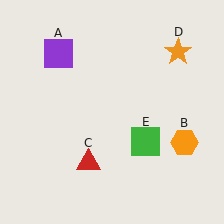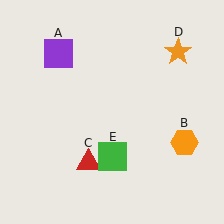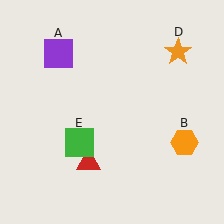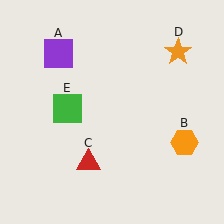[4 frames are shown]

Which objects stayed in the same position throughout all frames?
Purple square (object A) and orange hexagon (object B) and red triangle (object C) and orange star (object D) remained stationary.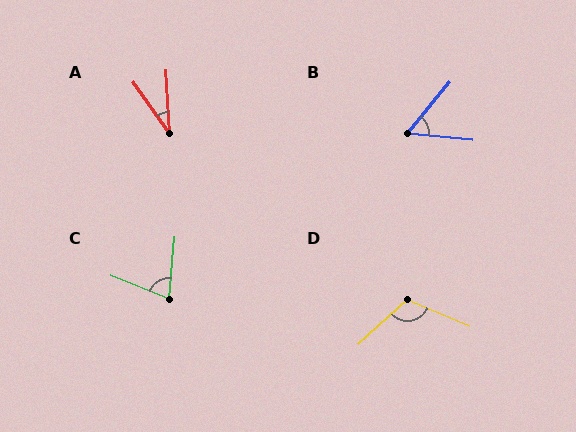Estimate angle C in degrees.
Approximately 73 degrees.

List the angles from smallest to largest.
A (32°), B (56°), C (73°), D (115°).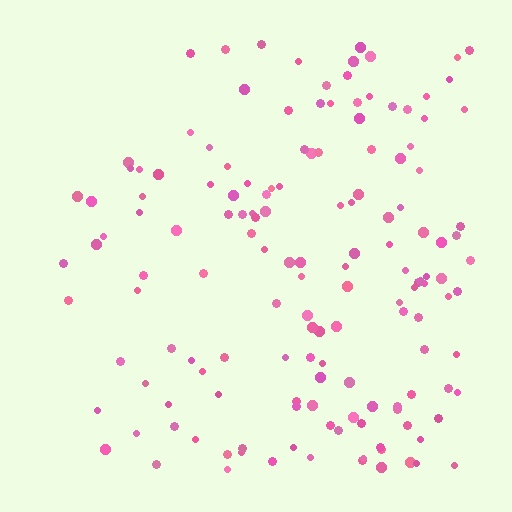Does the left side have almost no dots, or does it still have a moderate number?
Still a moderate number, just noticeably fewer than the right.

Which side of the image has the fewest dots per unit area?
The left.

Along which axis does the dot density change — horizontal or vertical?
Horizontal.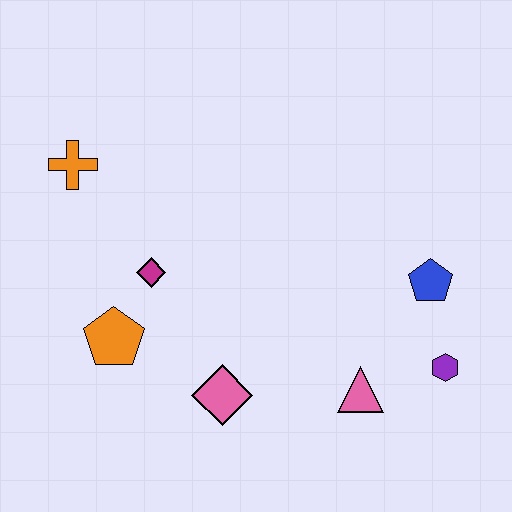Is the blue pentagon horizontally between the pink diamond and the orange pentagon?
No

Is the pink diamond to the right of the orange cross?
Yes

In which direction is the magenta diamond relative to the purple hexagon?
The magenta diamond is to the left of the purple hexagon.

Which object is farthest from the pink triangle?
The orange cross is farthest from the pink triangle.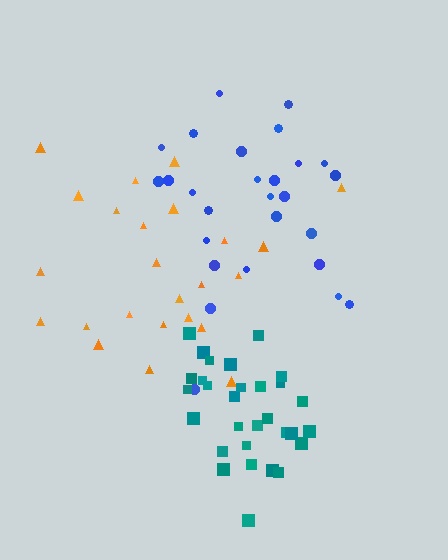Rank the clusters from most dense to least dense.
teal, blue, orange.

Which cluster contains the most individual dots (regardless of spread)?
Teal (31).